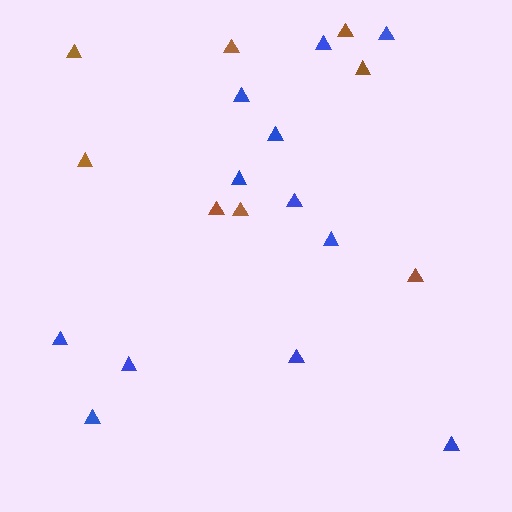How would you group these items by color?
There are 2 groups: one group of brown triangles (8) and one group of blue triangles (12).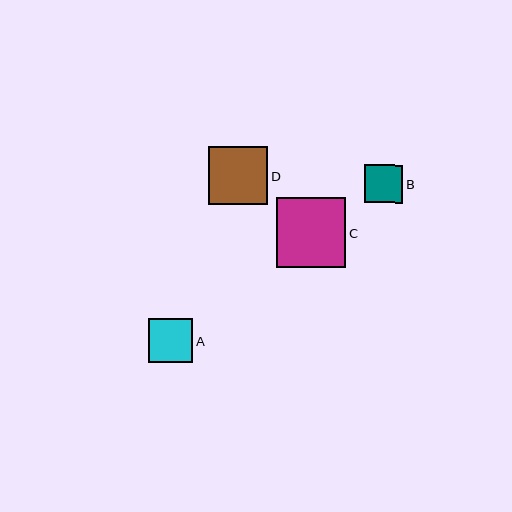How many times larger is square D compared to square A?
Square D is approximately 1.3 times the size of square A.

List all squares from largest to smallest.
From largest to smallest: C, D, A, B.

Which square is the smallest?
Square B is the smallest with a size of approximately 39 pixels.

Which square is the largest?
Square C is the largest with a size of approximately 69 pixels.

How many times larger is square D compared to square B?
Square D is approximately 1.5 times the size of square B.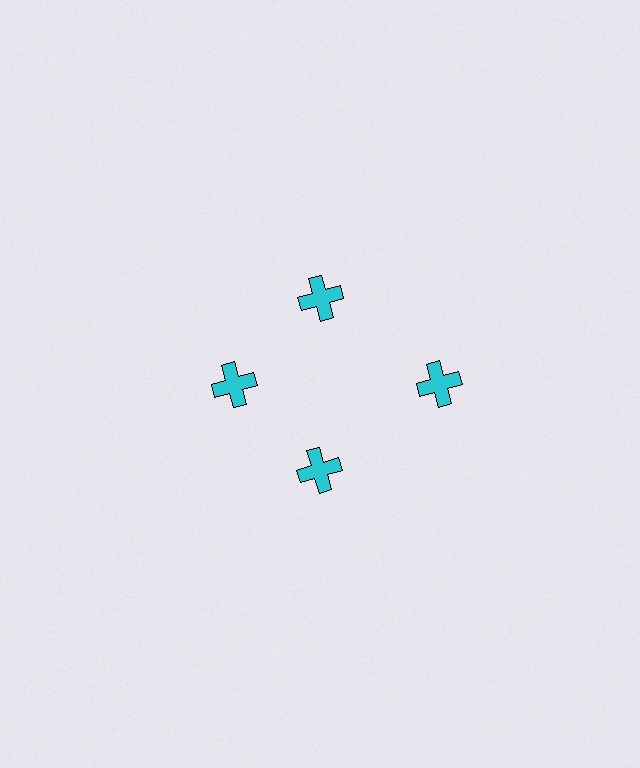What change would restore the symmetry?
The symmetry would be restored by moving it inward, back onto the ring so that all 4 crosses sit at equal angles and equal distance from the center.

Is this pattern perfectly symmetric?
No. The 4 cyan crosses are arranged in a ring, but one element near the 3 o'clock position is pushed outward from the center, breaking the 4-fold rotational symmetry.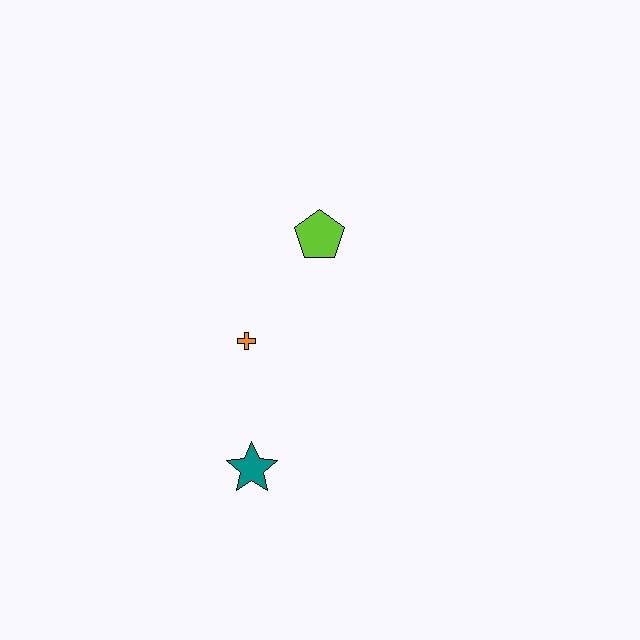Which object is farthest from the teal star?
The lime pentagon is farthest from the teal star.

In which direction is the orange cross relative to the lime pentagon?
The orange cross is below the lime pentagon.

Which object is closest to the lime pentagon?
The orange cross is closest to the lime pentagon.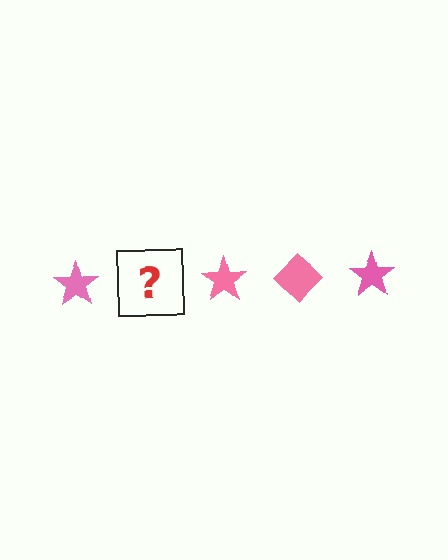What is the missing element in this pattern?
The missing element is a pink diamond.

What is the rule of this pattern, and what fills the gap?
The rule is that the pattern cycles through star, diamond shapes in pink. The gap should be filled with a pink diamond.